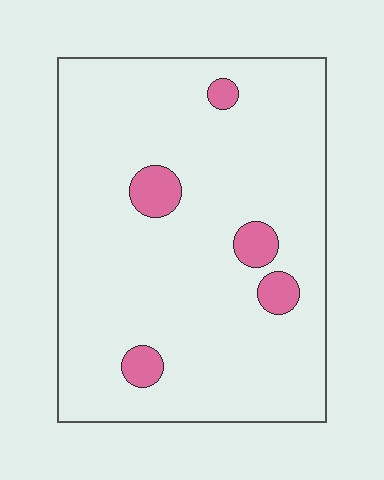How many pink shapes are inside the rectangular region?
5.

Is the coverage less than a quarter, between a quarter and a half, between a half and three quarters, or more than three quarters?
Less than a quarter.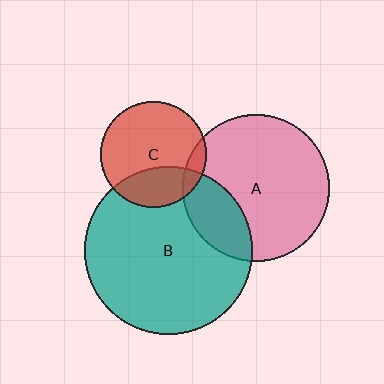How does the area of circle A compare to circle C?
Approximately 1.9 times.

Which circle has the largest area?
Circle B (teal).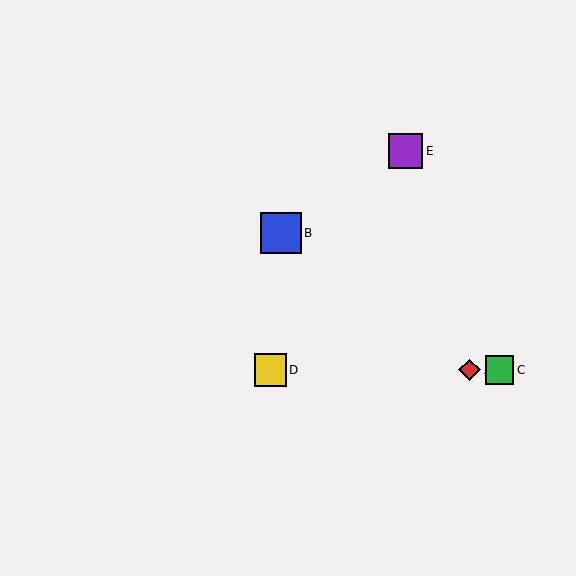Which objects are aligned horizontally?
Objects A, C, D are aligned horizontally.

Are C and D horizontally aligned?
Yes, both are at y≈370.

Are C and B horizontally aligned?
No, C is at y≈370 and B is at y≈233.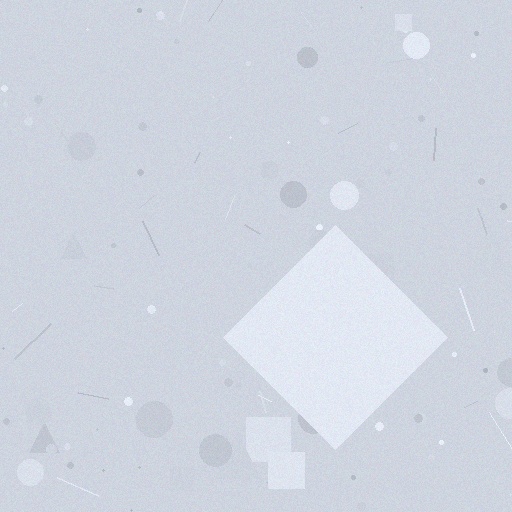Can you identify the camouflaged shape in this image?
The camouflaged shape is a diamond.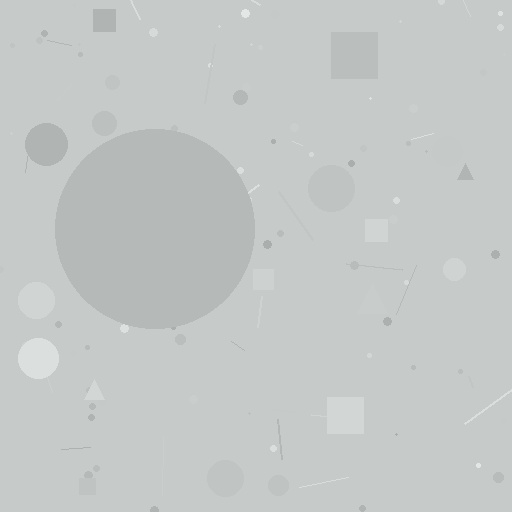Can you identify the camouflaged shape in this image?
The camouflaged shape is a circle.